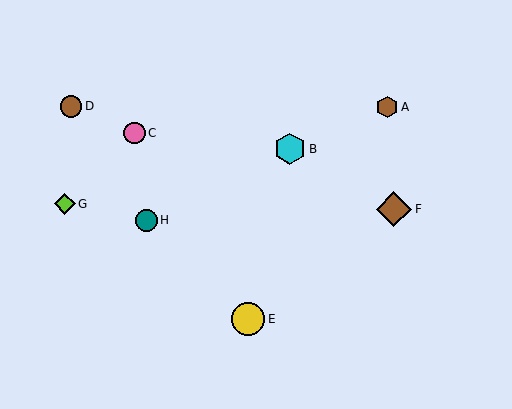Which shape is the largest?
The brown diamond (labeled F) is the largest.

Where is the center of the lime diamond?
The center of the lime diamond is at (65, 204).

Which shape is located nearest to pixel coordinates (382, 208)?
The brown diamond (labeled F) at (394, 209) is nearest to that location.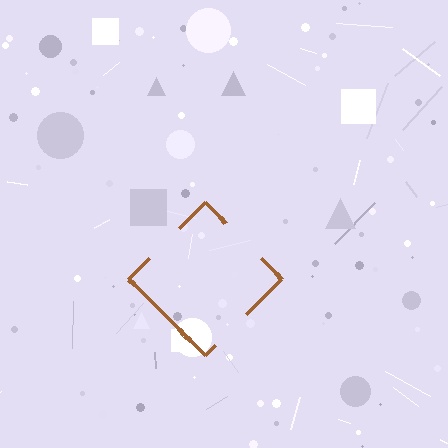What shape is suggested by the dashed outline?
The dashed outline suggests a diamond.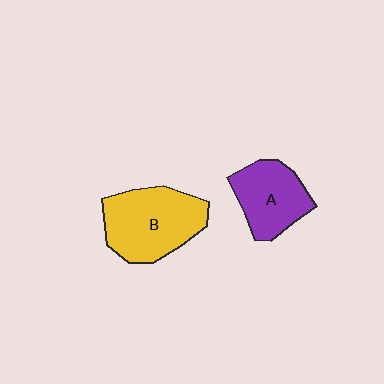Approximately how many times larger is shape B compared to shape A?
Approximately 1.4 times.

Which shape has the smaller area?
Shape A (purple).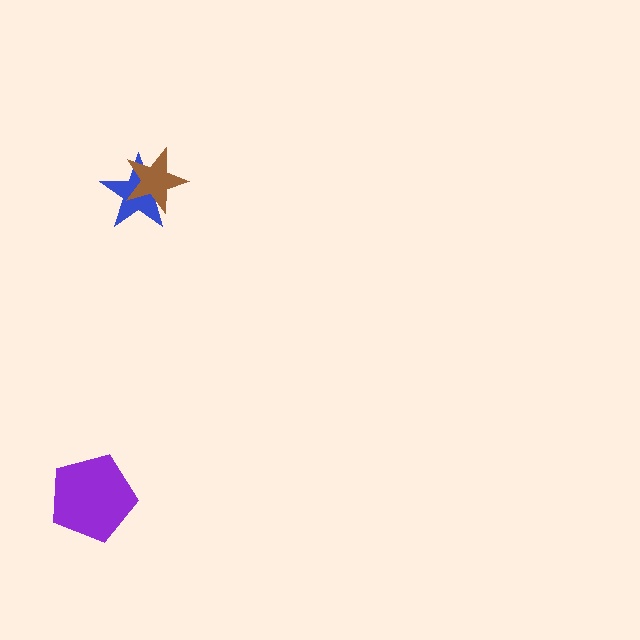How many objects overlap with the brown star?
1 object overlaps with the brown star.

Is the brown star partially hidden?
No, no other shape covers it.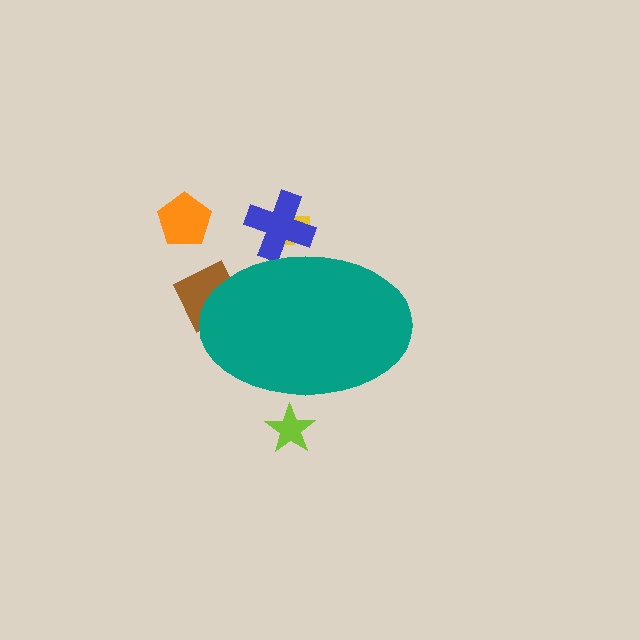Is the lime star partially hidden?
Yes, the lime star is partially hidden behind the teal ellipse.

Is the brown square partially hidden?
Yes, the brown square is partially hidden behind the teal ellipse.